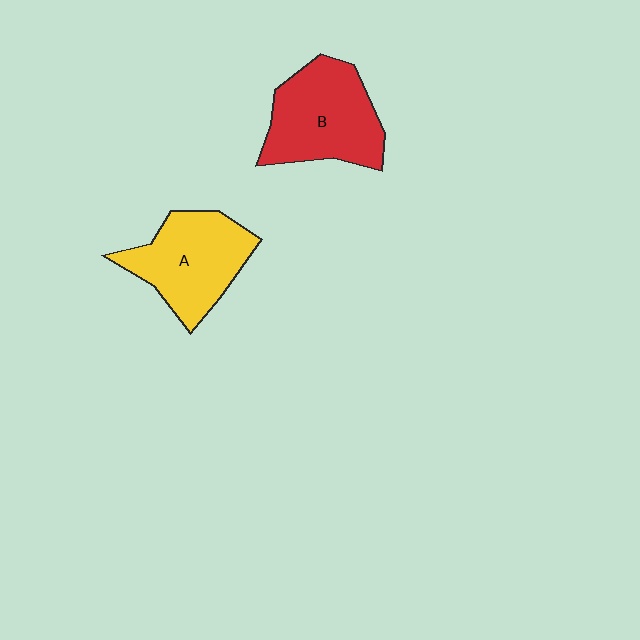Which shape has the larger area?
Shape B (red).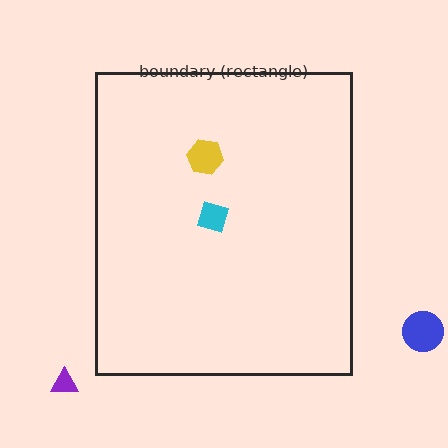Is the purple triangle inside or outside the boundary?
Outside.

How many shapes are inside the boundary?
2 inside, 2 outside.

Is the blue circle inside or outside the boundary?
Outside.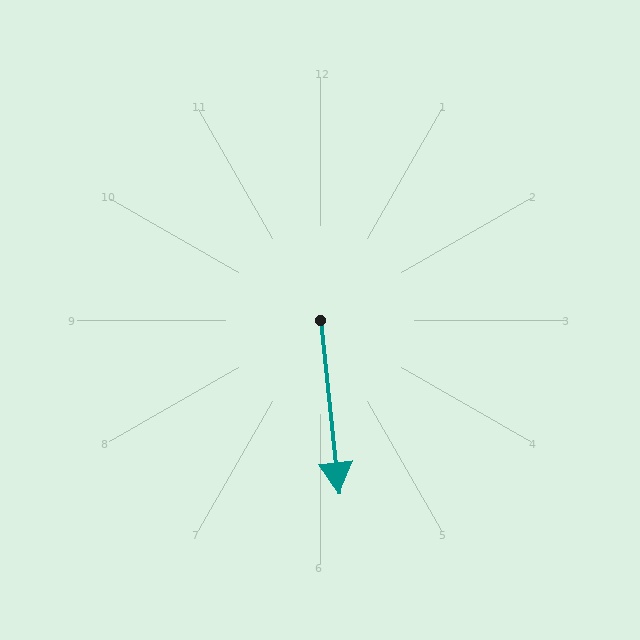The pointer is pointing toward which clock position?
Roughly 6 o'clock.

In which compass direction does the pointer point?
South.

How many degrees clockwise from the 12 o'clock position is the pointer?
Approximately 174 degrees.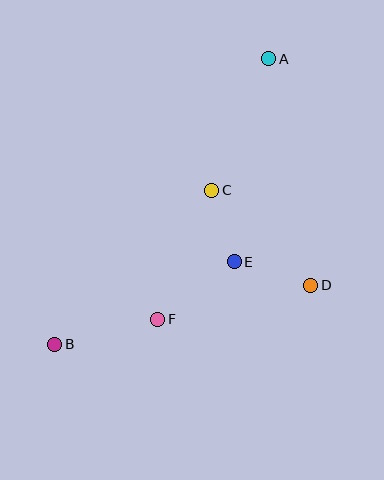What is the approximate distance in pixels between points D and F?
The distance between D and F is approximately 157 pixels.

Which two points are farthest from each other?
Points A and B are farthest from each other.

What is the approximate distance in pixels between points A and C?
The distance between A and C is approximately 143 pixels.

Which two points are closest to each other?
Points C and E are closest to each other.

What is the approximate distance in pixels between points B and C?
The distance between B and C is approximately 220 pixels.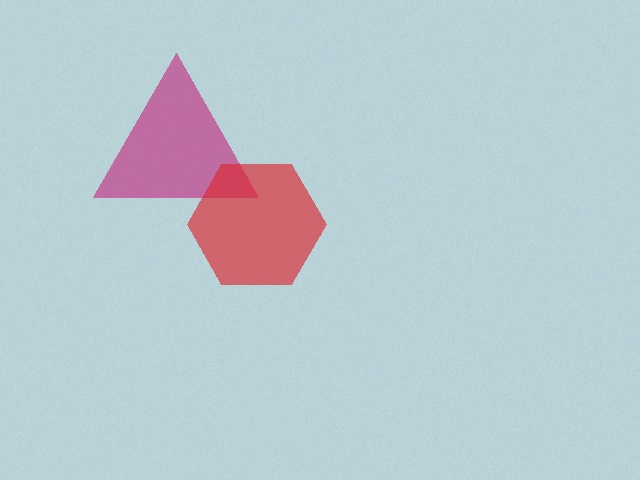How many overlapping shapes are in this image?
There are 2 overlapping shapes in the image.